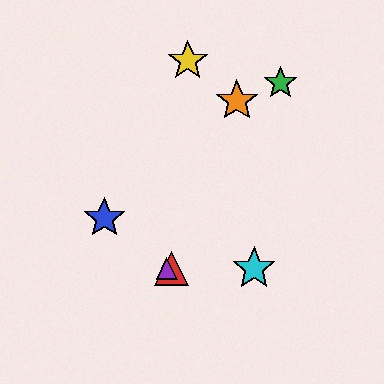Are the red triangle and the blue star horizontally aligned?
No, the red triangle is at y≈268 and the blue star is at y≈218.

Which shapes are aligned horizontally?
The red triangle, the purple triangle, the cyan star are aligned horizontally.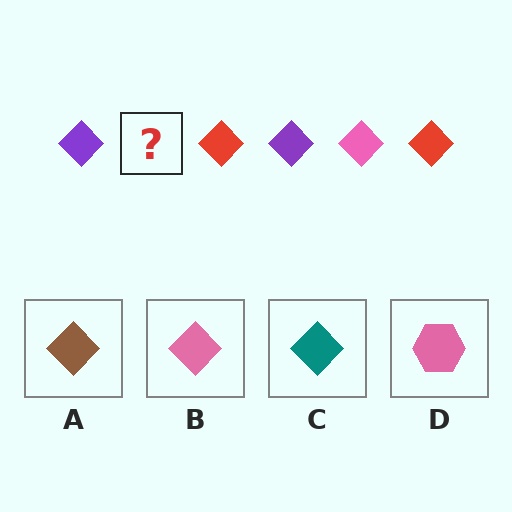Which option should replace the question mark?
Option B.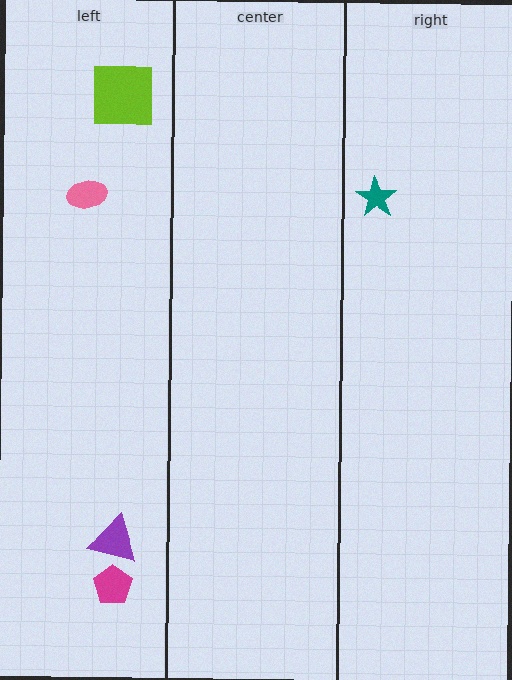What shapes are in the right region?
The teal star.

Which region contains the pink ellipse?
The left region.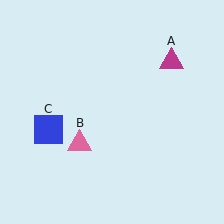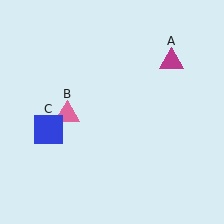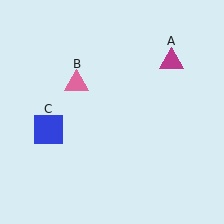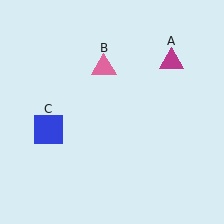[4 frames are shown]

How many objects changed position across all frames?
1 object changed position: pink triangle (object B).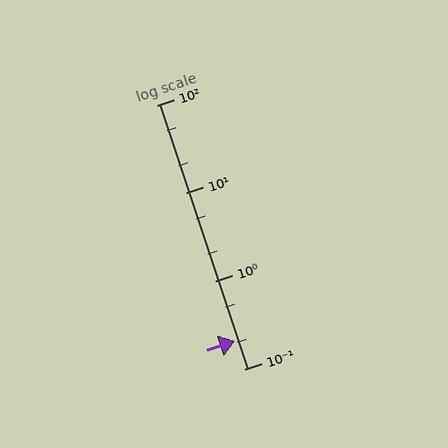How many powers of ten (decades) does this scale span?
The scale spans 3 decades, from 0.1 to 100.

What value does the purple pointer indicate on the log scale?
The pointer indicates approximately 0.21.